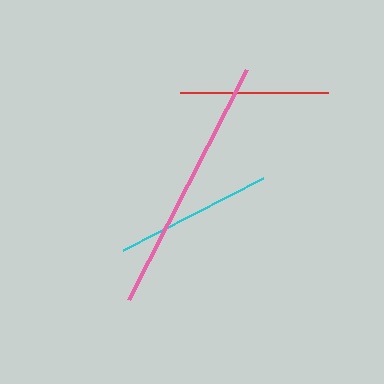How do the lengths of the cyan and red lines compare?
The cyan and red lines are approximately the same length.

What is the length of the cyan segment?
The cyan segment is approximately 158 pixels long.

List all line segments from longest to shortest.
From longest to shortest: pink, cyan, red.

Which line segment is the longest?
The pink line is the longest at approximately 259 pixels.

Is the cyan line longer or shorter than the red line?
The cyan line is longer than the red line.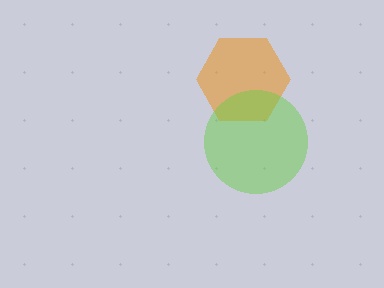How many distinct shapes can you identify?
There are 2 distinct shapes: an orange hexagon, a lime circle.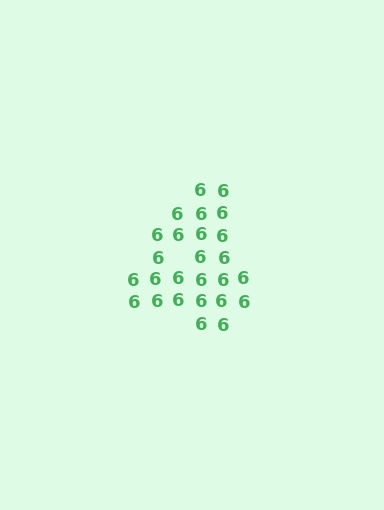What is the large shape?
The large shape is the digit 4.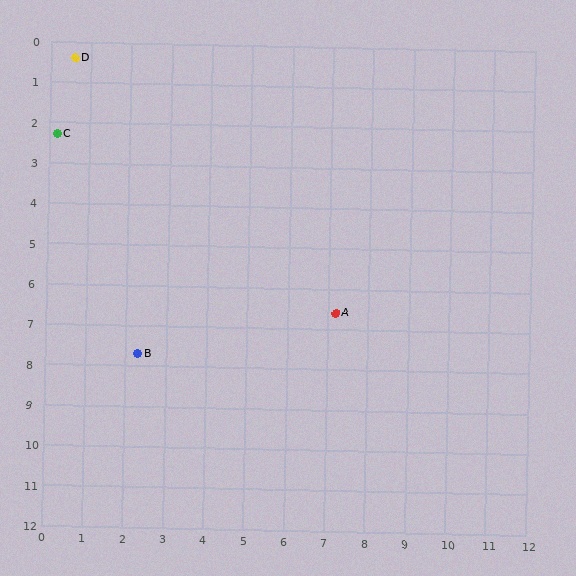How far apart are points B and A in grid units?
Points B and A are about 5.0 grid units apart.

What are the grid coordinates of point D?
Point D is at approximately (0.6, 0.4).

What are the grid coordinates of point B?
Point B is at approximately (2.3, 7.7).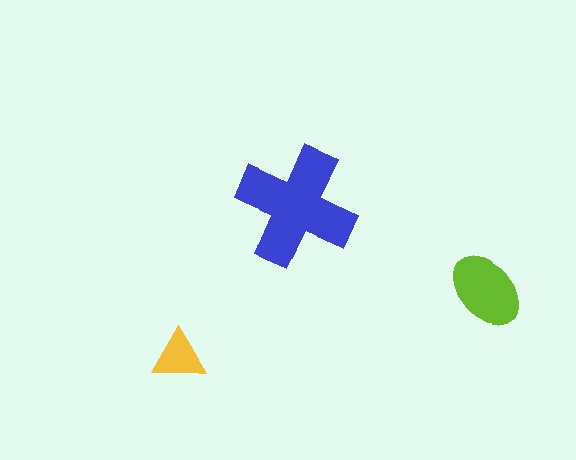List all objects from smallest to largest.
The yellow triangle, the lime ellipse, the blue cross.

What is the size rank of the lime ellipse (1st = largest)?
2nd.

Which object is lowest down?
The yellow triangle is bottommost.